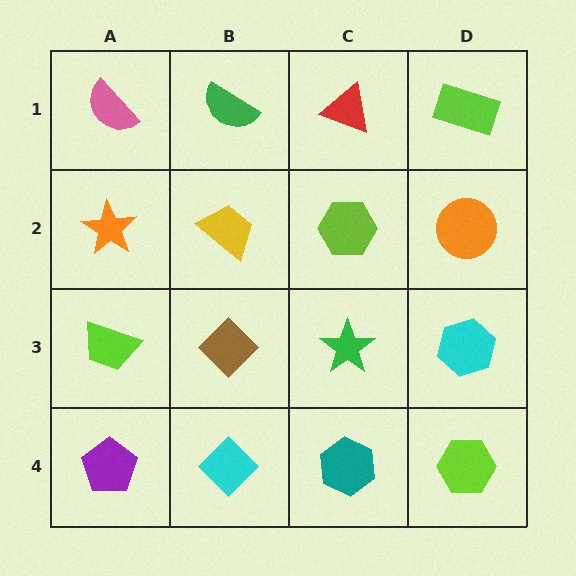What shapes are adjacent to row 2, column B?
A green semicircle (row 1, column B), a brown diamond (row 3, column B), an orange star (row 2, column A), a lime hexagon (row 2, column C).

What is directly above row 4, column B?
A brown diamond.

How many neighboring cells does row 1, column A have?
2.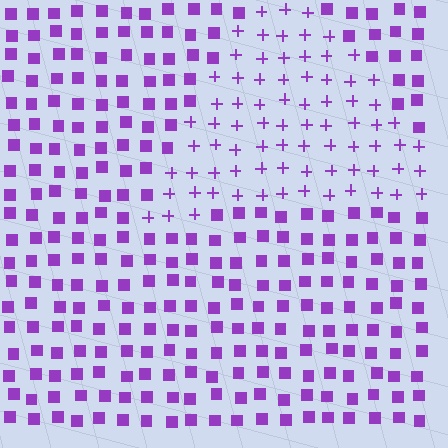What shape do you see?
I see a triangle.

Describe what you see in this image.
The image is filled with small purple elements arranged in a uniform grid. A triangle-shaped region contains plus signs, while the surrounding area contains squares. The boundary is defined purely by the change in element shape.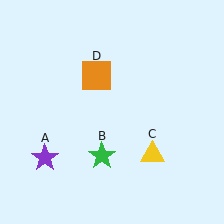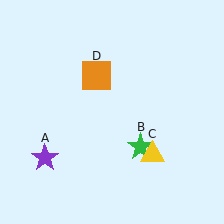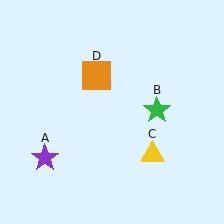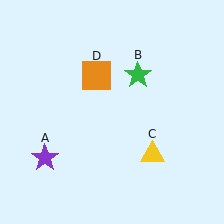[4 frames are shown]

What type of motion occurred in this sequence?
The green star (object B) rotated counterclockwise around the center of the scene.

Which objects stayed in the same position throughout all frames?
Purple star (object A) and yellow triangle (object C) and orange square (object D) remained stationary.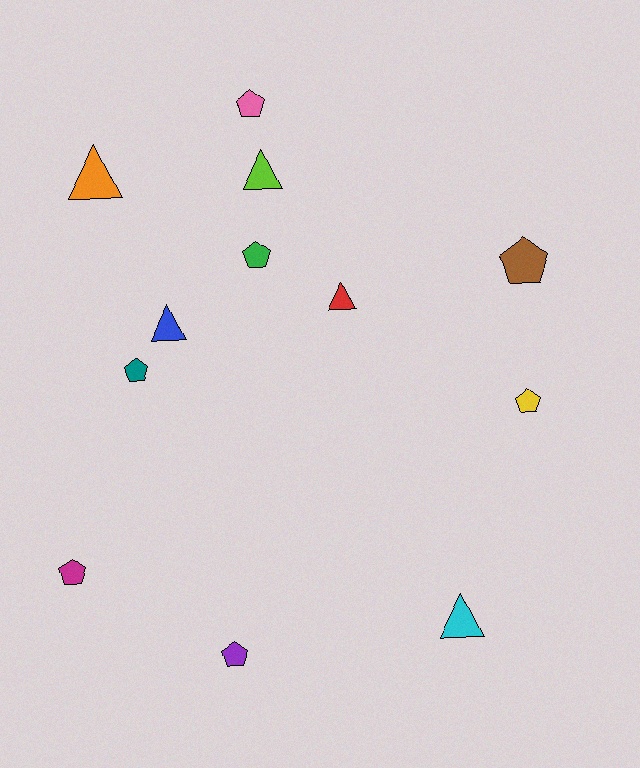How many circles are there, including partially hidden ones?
There are no circles.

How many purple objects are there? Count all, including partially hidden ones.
There is 1 purple object.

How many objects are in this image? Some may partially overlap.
There are 12 objects.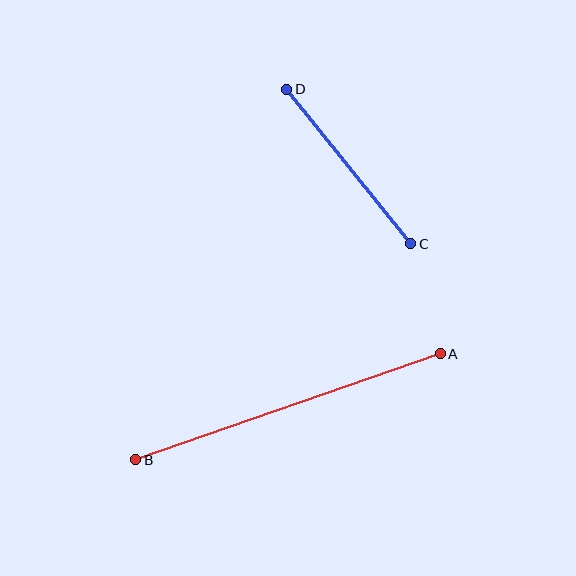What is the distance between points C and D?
The distance is approximately 198 pixels.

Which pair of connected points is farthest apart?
Points A and B are farthest apart.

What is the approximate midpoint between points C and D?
The midpoint is at approximately (349, 167) pixels.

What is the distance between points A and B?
The distance is approximately 322 pixels.